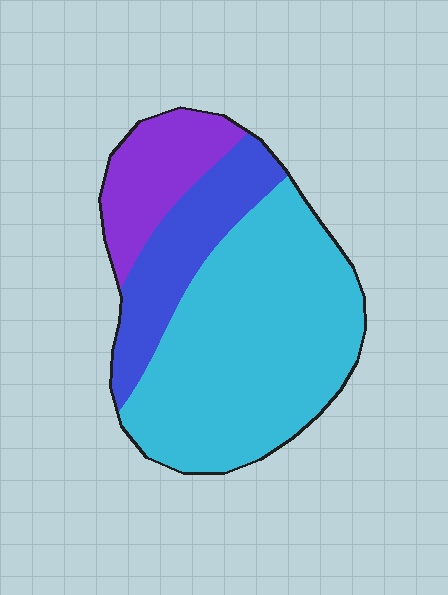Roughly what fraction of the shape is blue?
Blue covers 21% of the shape.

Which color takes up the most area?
Cyan, at roughly 60%.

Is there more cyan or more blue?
Cyan.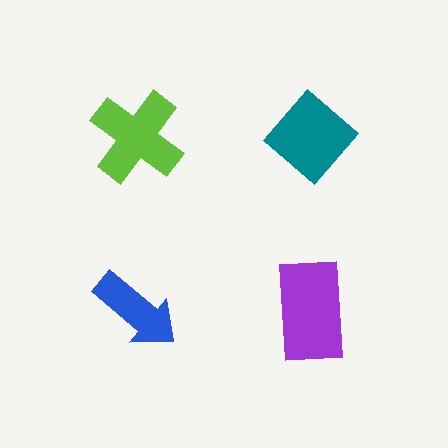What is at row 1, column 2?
A teal diamond.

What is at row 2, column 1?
A blue arrow.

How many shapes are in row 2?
2 shapes.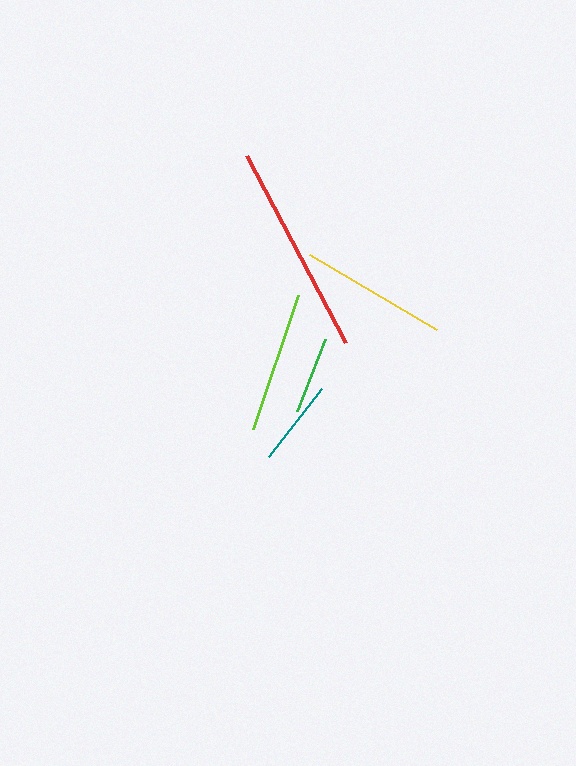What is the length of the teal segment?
The teal segment is approximately 86 pixels long.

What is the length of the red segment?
The red segment is approximately 211 pixels long.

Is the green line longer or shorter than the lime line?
The lime line is longer than the green line.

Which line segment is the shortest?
The green line is the shortest at approximately 77 pixels.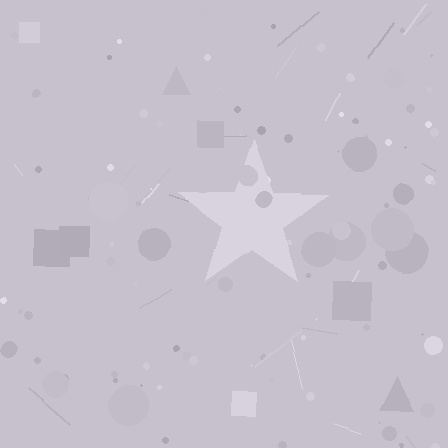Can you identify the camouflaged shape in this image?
The camouflaged shape is a star.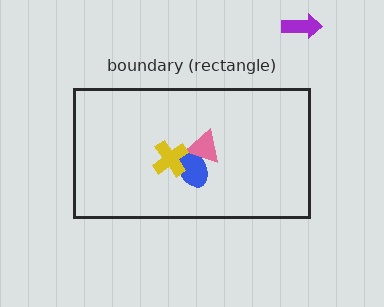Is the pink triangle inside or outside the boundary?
Inside.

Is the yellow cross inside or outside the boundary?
Inside.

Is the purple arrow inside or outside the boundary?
Outside.